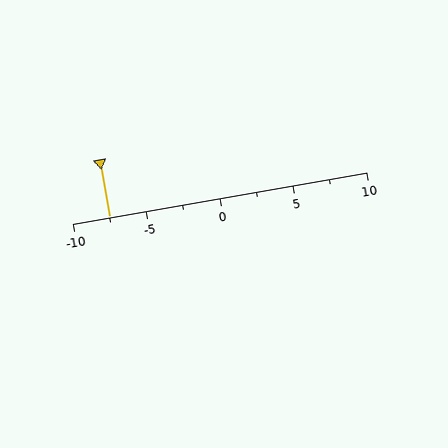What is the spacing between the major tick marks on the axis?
The major ticks are spaced 5 apart.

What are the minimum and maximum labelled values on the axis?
The axis runs from -10 to 10.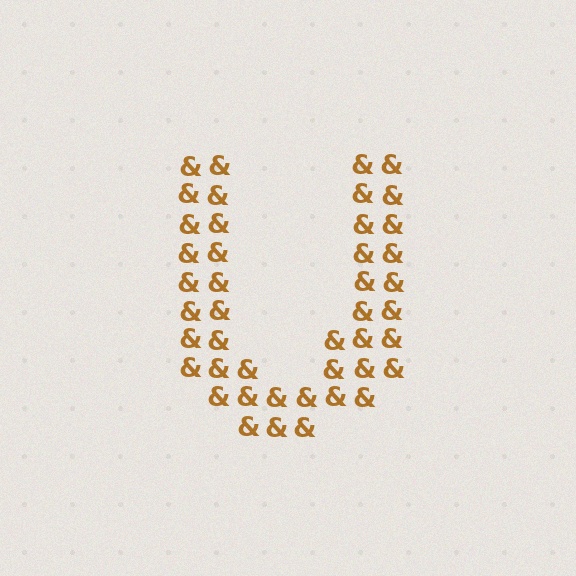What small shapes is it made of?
It is made of small ampersands.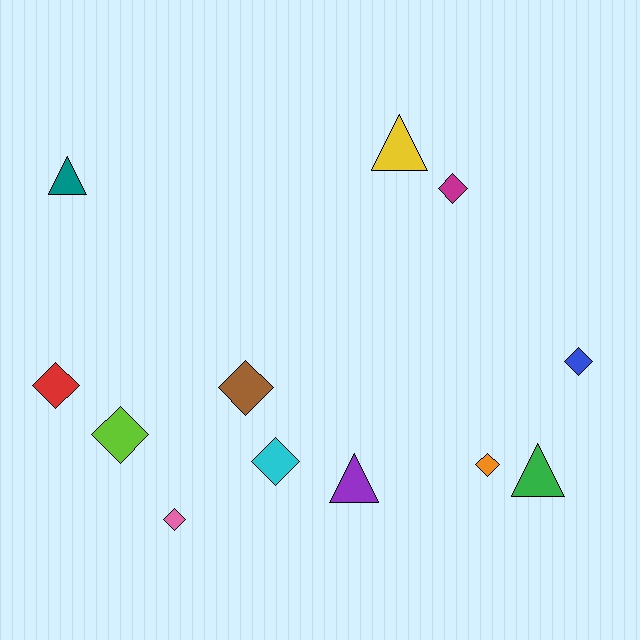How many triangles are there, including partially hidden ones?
There are 4 triangles.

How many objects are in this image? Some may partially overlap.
There are 12 objects.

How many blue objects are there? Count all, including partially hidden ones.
There is 1 blue object.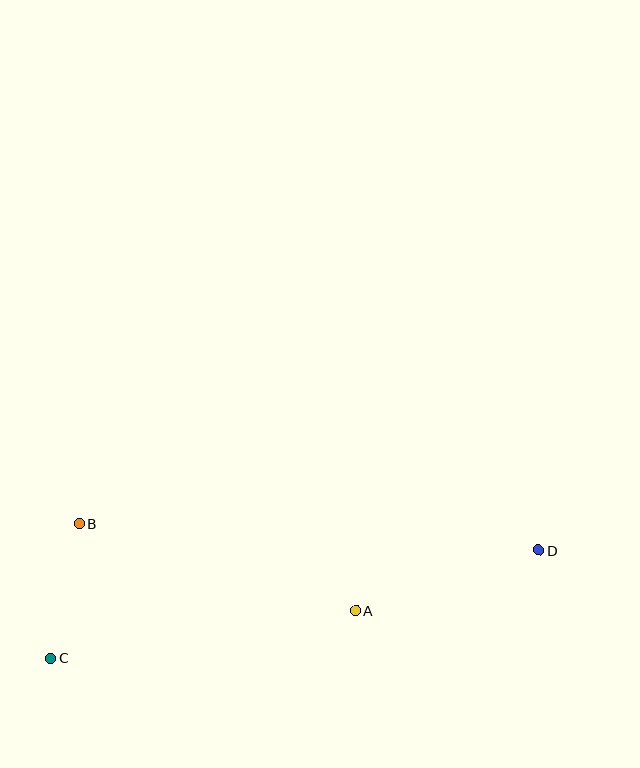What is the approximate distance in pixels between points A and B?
The distance between A and B is approximately 290 pixels.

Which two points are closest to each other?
Points B and C are closest to each other.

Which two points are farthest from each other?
Points C and D are farthest from each other.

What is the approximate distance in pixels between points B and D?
The distance between B and D is approximately 460 pixels.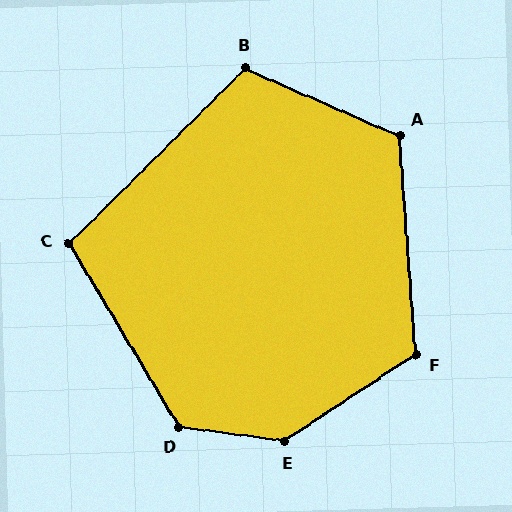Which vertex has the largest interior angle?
E, at approximately 139 degrees.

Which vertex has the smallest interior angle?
C, at approximately 104 degrees.